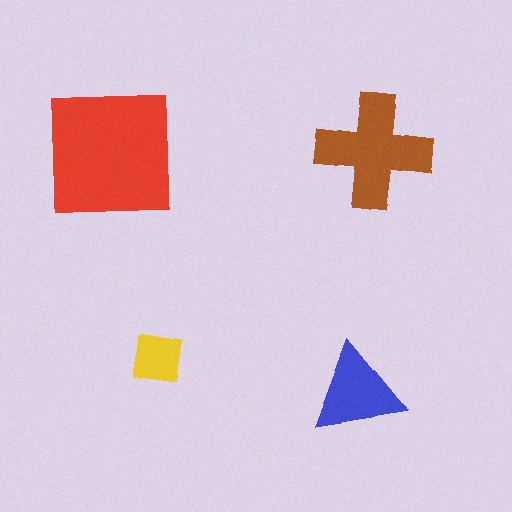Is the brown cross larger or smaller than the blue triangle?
Larger.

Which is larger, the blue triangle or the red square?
The red square.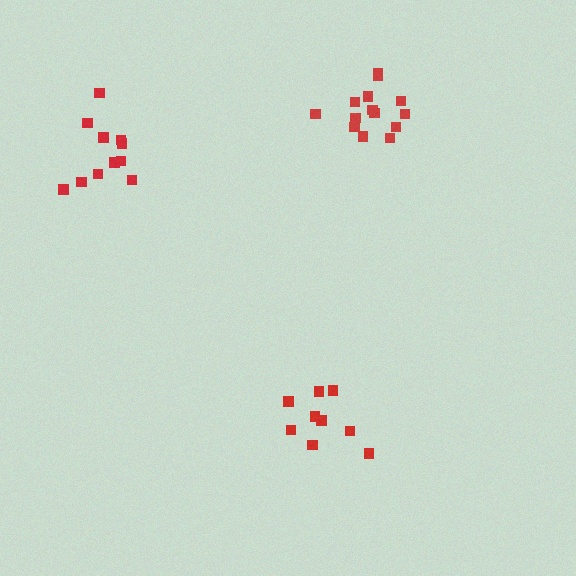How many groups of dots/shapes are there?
There are 3 groups.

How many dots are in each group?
Group 1: 14 dots, Group 2: 9 dots, Group 3: 11 dots (34 total).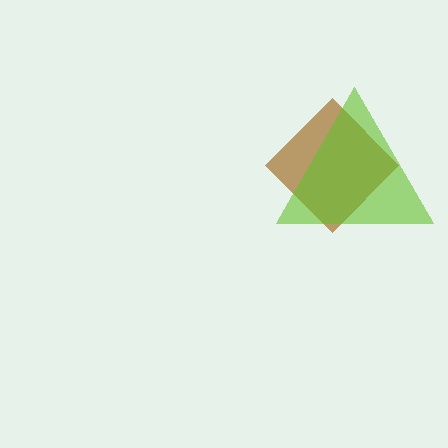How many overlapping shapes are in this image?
There are 2 overlapping shapes in the image.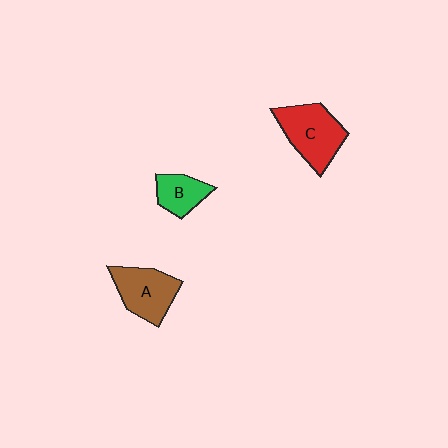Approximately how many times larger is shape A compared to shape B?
Approximately 1.5 times.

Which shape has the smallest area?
Shape B (green).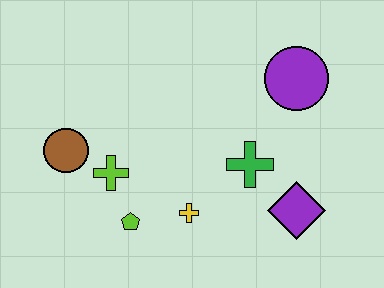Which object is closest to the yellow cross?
The lime pentagon is closest to the yellow cross.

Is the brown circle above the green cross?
Yes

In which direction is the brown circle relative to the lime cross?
The brown circle is to the left of the lime cross.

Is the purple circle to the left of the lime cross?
No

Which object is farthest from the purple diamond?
The brown circle is farthest from the purple diamond.